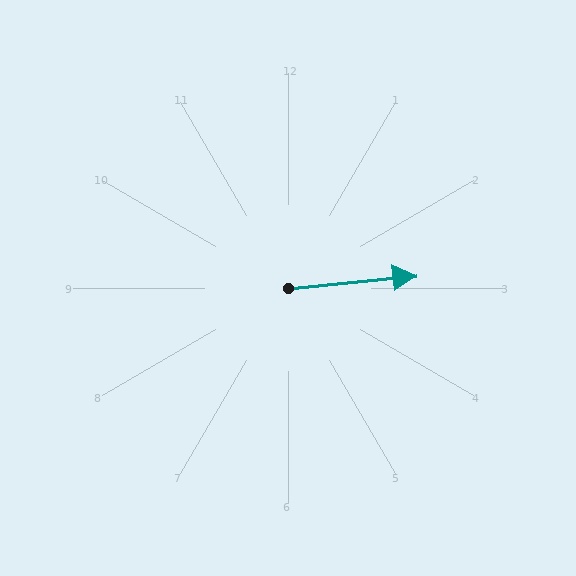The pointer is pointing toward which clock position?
Roughly 3 o'clock.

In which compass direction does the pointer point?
East.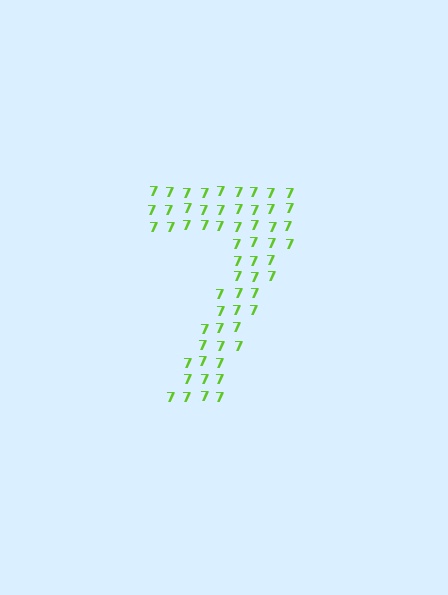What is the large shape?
The large shape is the digit 7.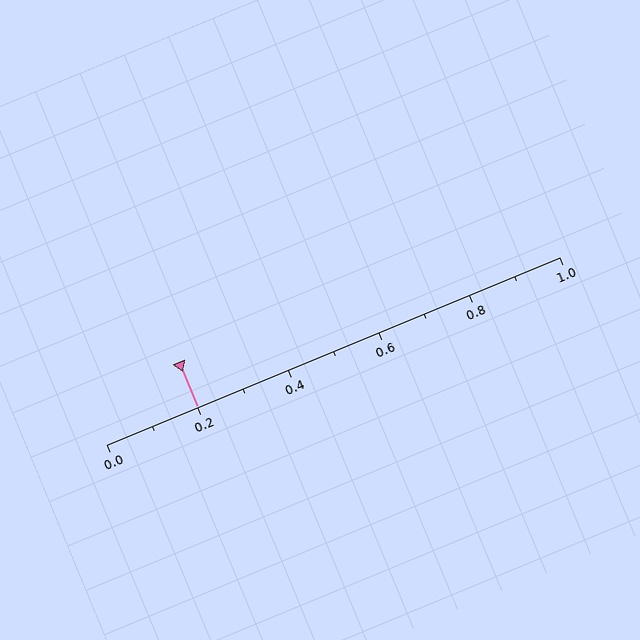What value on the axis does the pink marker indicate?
The marker indicates approximately 0.2.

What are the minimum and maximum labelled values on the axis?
The axis runs from 0.0 to 1.0.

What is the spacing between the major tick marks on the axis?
The major ticks are spaced 0.2 apart.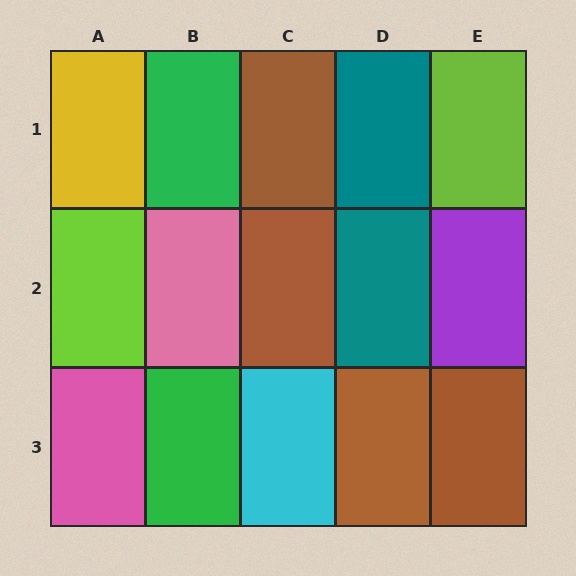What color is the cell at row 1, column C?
Brown.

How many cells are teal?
2 cells are teal.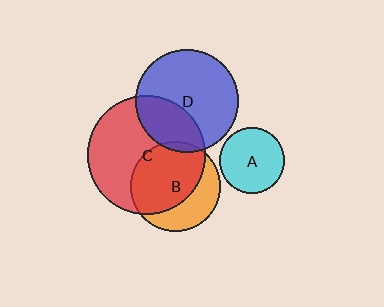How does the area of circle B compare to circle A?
Approximately 1.8 times.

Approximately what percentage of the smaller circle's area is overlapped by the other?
Approximately 30%.